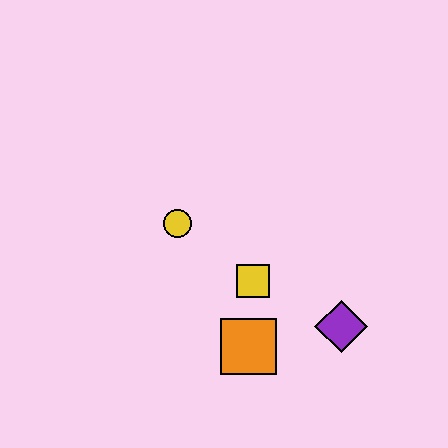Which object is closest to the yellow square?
The orange square is closest to the yellow square.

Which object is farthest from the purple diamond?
The yellow circle is farthest from the purple diamond.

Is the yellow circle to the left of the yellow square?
Yes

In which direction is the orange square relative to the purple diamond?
The orange square is to the left of the purple diamond.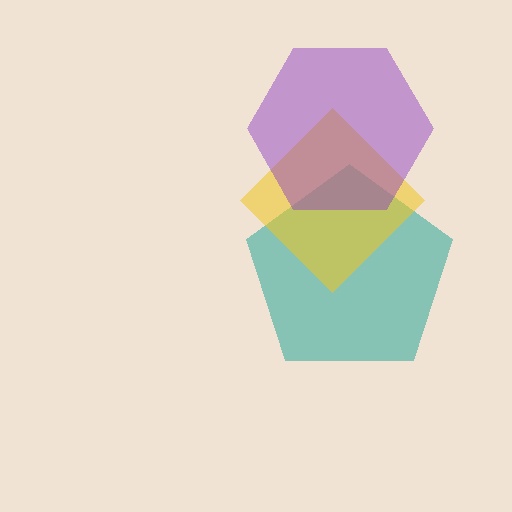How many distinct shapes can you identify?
There are 3 distinct shapes: a teal pentagon, a yellow diamond, a purple hexagon.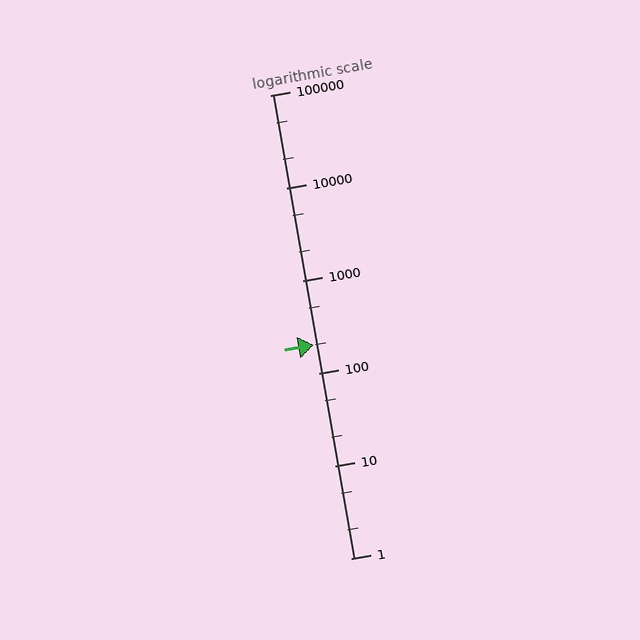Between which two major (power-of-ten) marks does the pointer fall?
The pointer is between 100 and 1000.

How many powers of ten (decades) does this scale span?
The scale spans 5 decades, from 1 to 100000.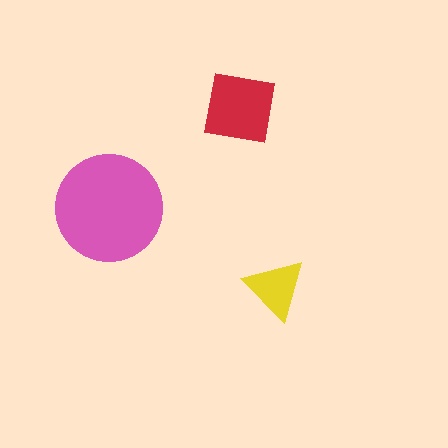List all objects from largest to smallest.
The pink circle, the red square, the yellow triangle.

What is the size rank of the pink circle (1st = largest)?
1st.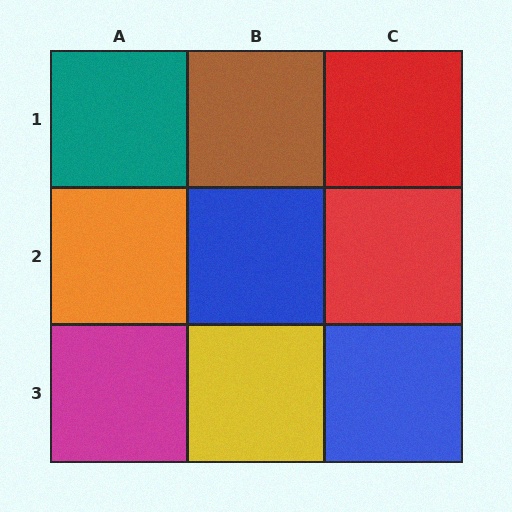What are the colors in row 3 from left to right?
Magenta, yellow, blue.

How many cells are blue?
2 cells are blue.